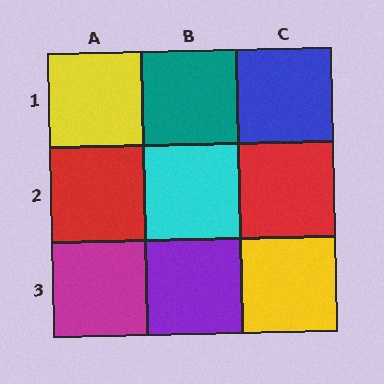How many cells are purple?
1 cell is purple.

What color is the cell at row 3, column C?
Yellow.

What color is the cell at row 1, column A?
Yellow.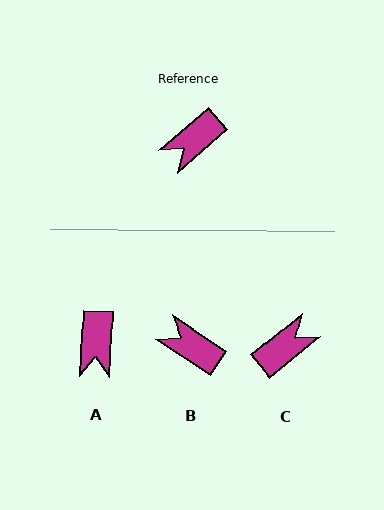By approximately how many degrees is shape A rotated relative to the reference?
Approximately 46 degrees counter-clockwise.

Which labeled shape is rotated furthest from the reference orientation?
C, about 179 degrees away.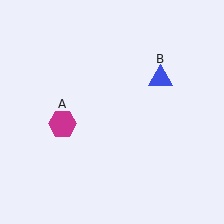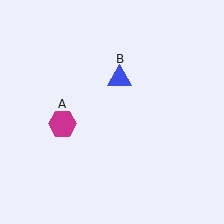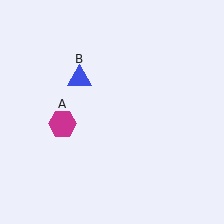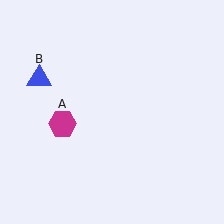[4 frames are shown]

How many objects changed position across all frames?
1 object changed position: blue triangle (object B).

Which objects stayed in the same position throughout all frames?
Magenta hexagon (object A) remained stationary.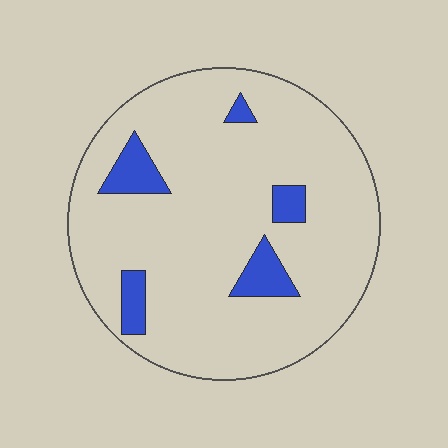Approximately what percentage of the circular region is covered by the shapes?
Approximately 10%.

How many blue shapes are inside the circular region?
5.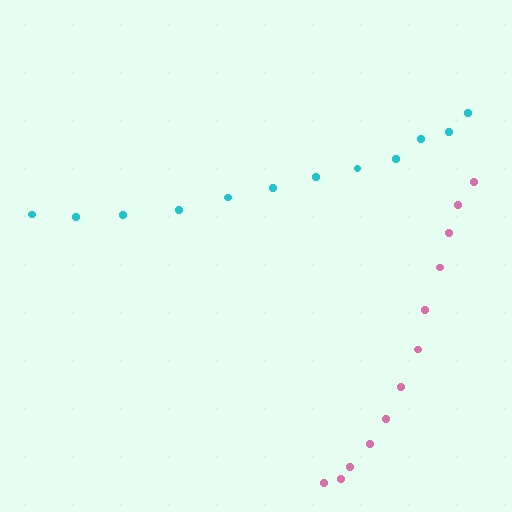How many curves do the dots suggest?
There are 2 distinct paths.